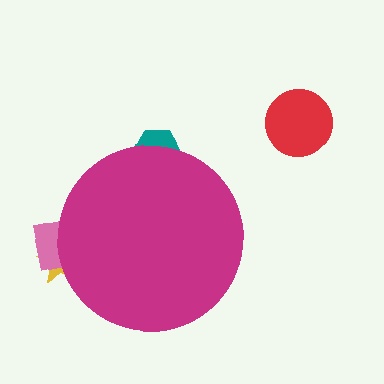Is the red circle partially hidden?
No, the red circle is fully visible.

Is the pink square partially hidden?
Yes, the pink square is partially hidden behind the magenta circle.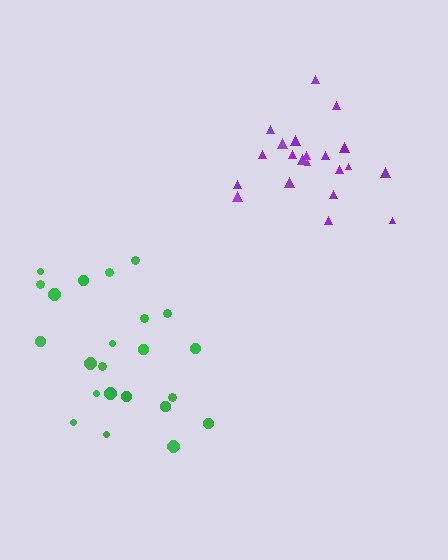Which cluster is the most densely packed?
Purple.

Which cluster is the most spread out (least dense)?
Green.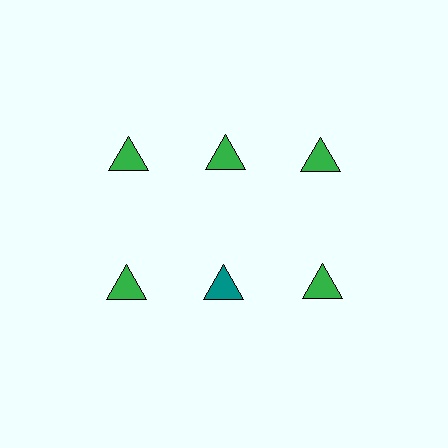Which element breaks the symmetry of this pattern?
The teal triangle in the second row, second from left column breaks the symmetry. All other shapes are green triangles.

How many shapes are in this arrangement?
There are 6 shapes arranged in a grid pattern.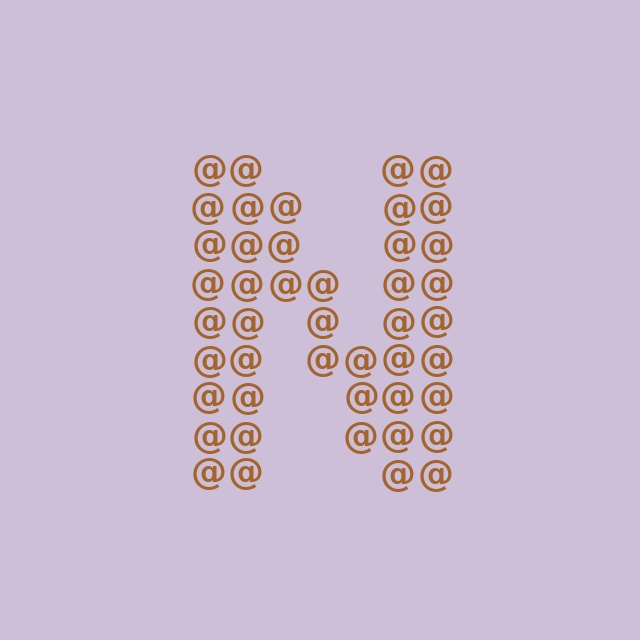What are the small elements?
The small elements are at signs.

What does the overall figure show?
The overall figure shows the letter N.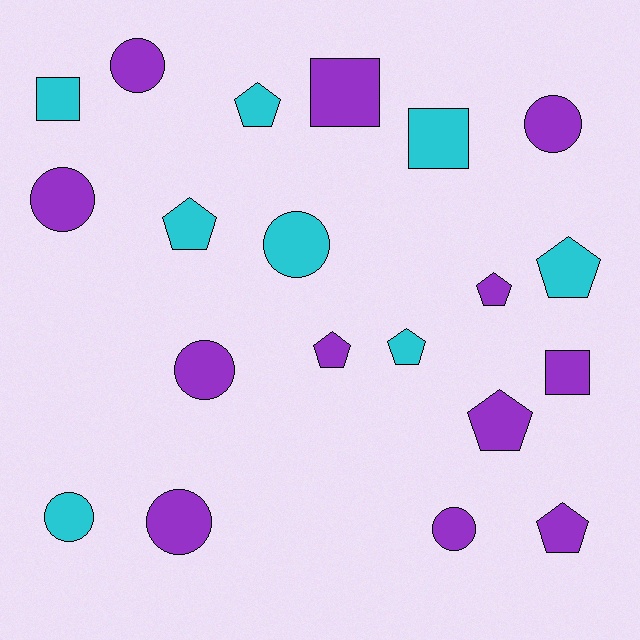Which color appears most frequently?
Purple, with 12 objects.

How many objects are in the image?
There are 20 objects.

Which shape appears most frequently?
Pentagon, with 8 objects.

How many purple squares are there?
There are 2 purple squares.